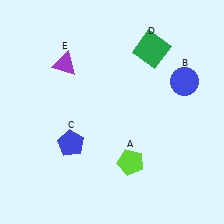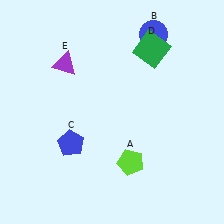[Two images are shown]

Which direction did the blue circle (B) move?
The blue circle (B) moved up.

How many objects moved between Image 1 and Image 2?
1 object moved between the two images.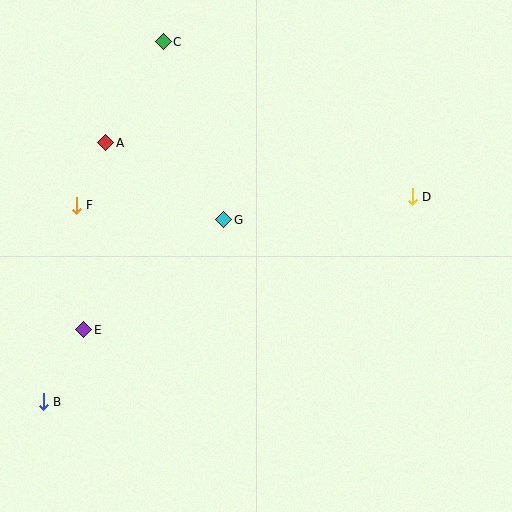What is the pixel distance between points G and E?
The distance between G and E is 178 pixels.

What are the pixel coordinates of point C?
Point C is at (163, 42).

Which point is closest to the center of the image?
Point G at (224, 220) is closest to the center.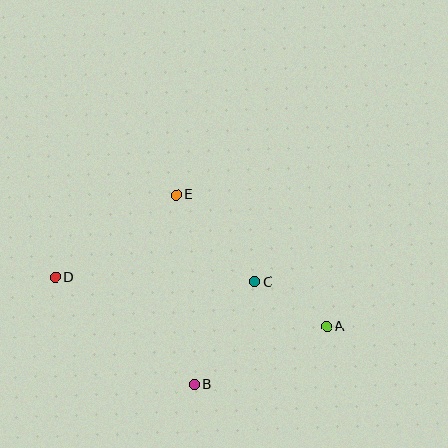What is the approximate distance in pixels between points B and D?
The distance between B and D is approximately 176 pixels.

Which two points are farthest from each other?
Points A and D are farthest from each other.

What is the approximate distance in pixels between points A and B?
The distance between A and B is approximately 144 pixels.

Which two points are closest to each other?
Points A and C are closest to each other.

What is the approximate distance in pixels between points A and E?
The distance between A and E is approximately 200 pixels.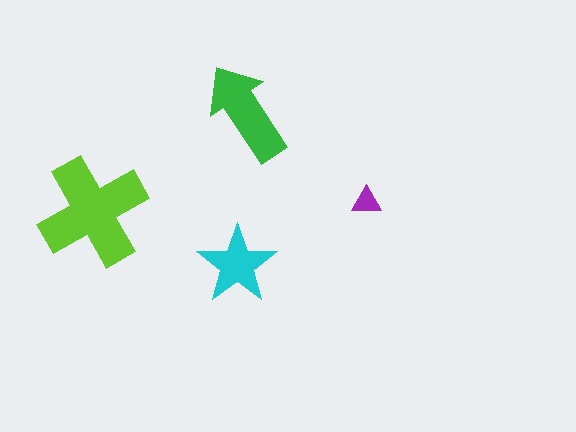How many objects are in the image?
There are 4 objects in the image.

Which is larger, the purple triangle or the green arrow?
The green arrow.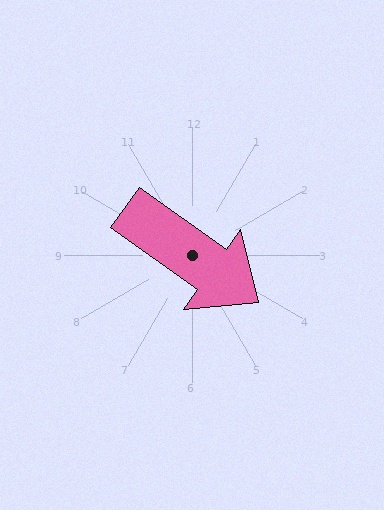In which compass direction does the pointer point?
Southeast.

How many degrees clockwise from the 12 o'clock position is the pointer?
Approximately 125 degrees.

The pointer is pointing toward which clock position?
Roughly 4 o'clock.